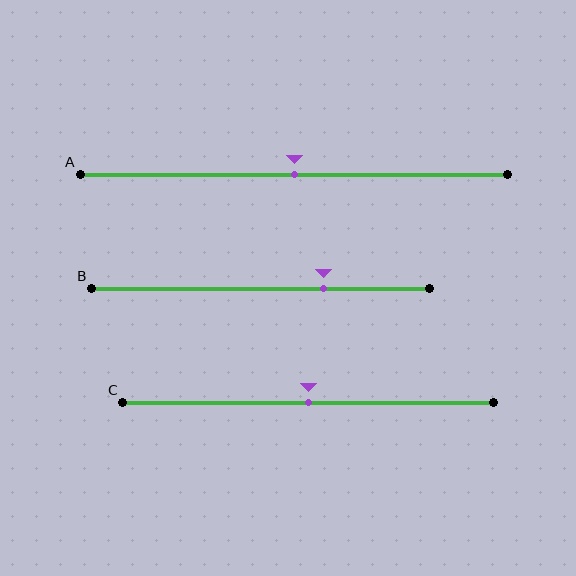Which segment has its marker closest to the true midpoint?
Segment A has its marker closest to the true midpoint.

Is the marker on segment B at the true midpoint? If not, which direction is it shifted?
No, the marker on segment B is shifted to the right by about 18% of the segment length.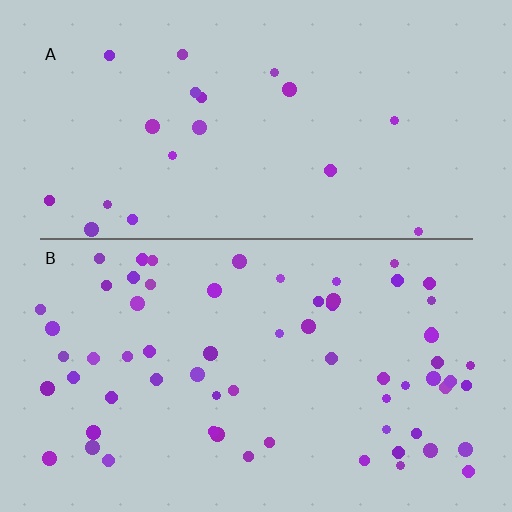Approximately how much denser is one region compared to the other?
Approximately 3.3× — region B over region A.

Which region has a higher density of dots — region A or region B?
B (the bottom).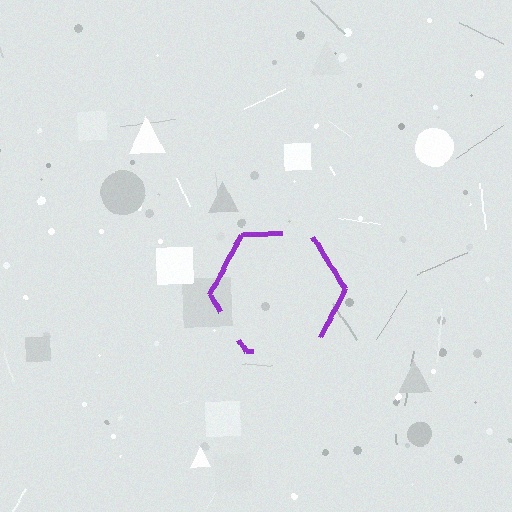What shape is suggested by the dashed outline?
The dashed outline suggests a hexagon.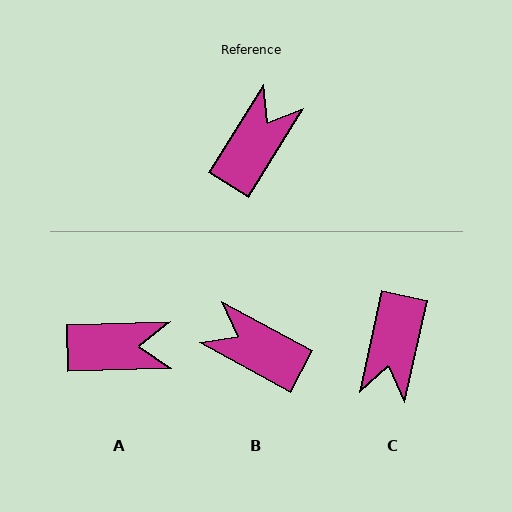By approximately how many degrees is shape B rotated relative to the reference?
Approximately 94 degrees counter-clockwise.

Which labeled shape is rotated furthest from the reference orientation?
C, about 161 degrees away.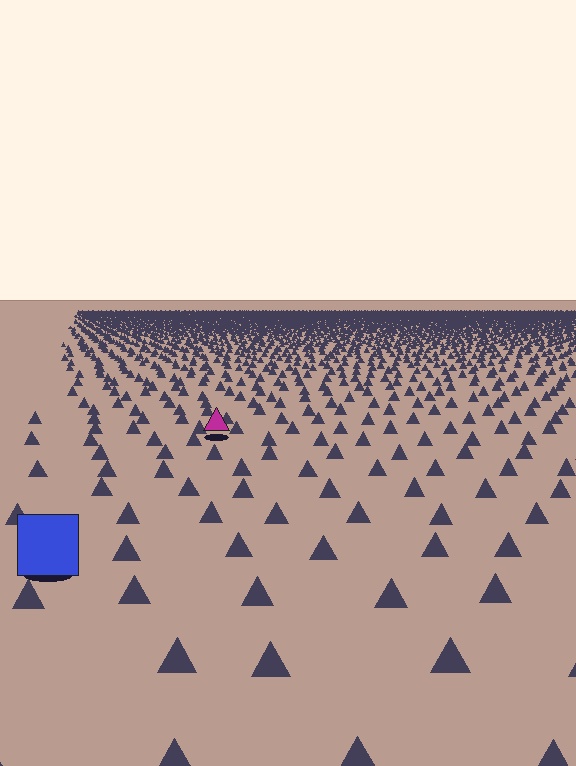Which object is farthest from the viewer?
The magenta triangle is farthest from the viewer. It appears smaller and the ground texture around it is denser.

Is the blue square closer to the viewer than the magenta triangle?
Yes. The blue square is closer — you can tell from the texture gradient: the ground texture is coarser near it.